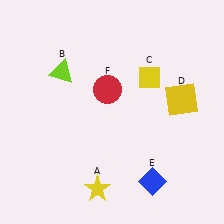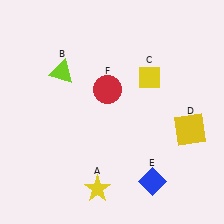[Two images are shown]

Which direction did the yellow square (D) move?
The yellow square (D) moved down.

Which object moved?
The yellow square (D) moved down.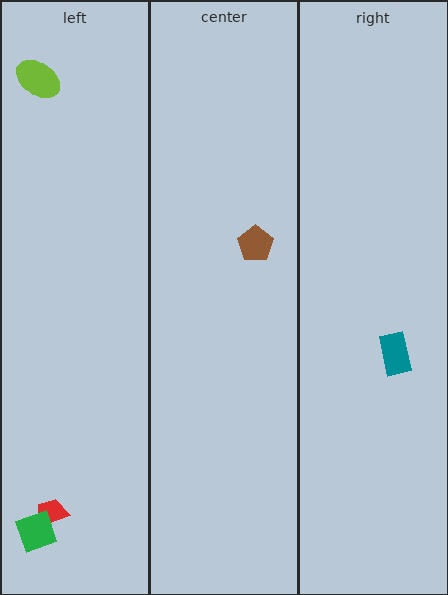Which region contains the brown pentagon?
The center region.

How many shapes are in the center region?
1.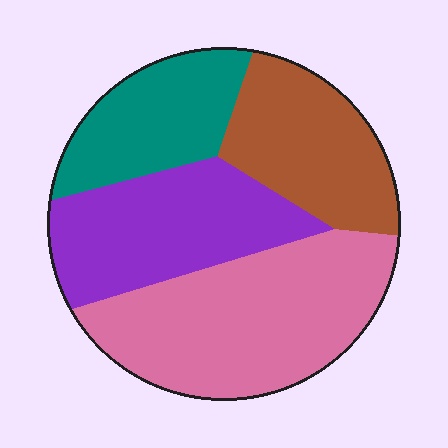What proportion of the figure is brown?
Brown takes up about one fifth (1/5) of the figure.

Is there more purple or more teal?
Purple.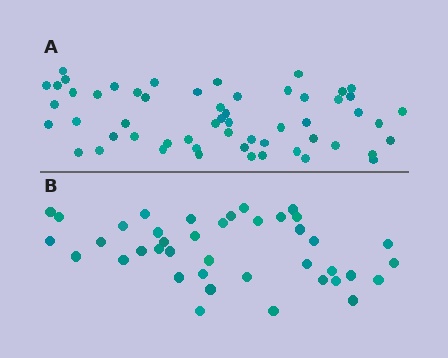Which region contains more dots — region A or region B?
Region A (the top region) has more dots.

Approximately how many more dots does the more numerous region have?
Region A has approximately 15 more dots than region B.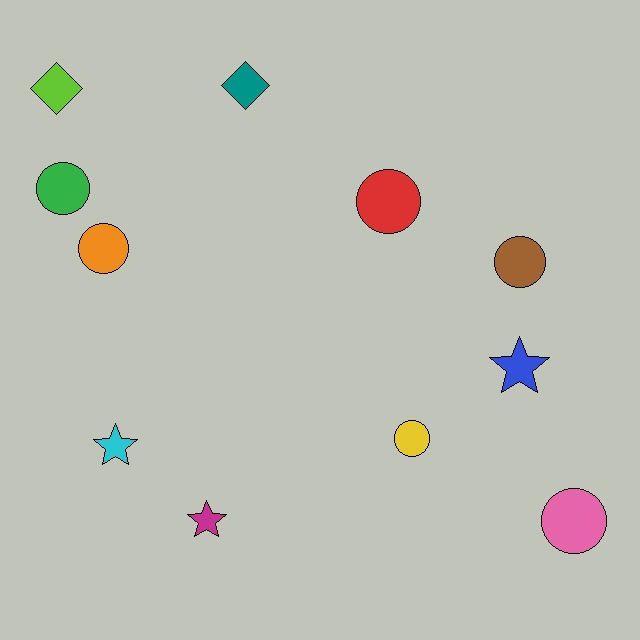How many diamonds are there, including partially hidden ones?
There are 2 diamonds.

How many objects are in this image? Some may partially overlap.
There are 11 objects.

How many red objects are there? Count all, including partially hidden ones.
There is 1 red object.